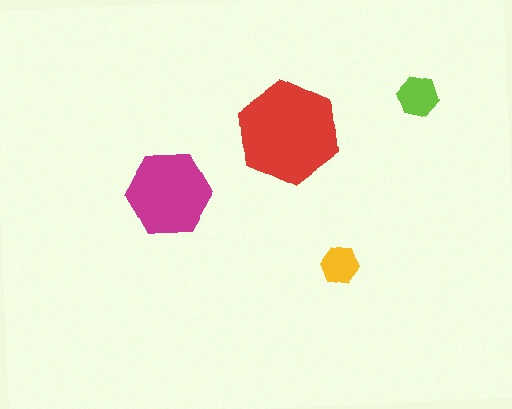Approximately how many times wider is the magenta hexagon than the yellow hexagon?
About 2 times wider.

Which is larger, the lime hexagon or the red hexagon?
The red one.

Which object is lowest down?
The yellow hexagon is bottommost.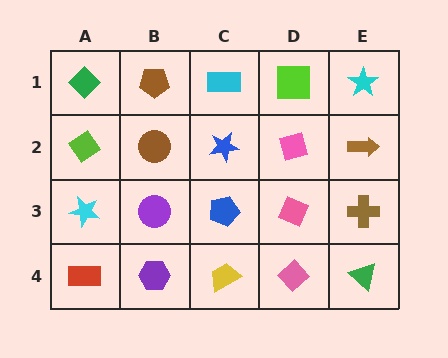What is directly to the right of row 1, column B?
A cyan rectangle.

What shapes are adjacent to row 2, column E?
A cyan star (row 1, column E), a brown cross (row 3, column E), a pink diamond (row 2, column D).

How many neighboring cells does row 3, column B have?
4.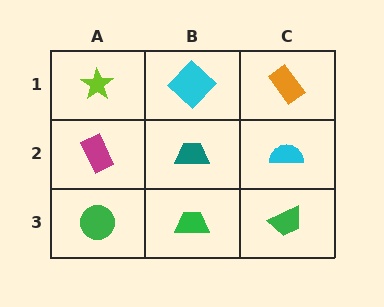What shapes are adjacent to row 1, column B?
A teal trapezoid (row 2, column B), a lime star (row 1, column A), an orange rectangle (row 1, column C).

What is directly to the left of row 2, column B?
A magenta rectangle.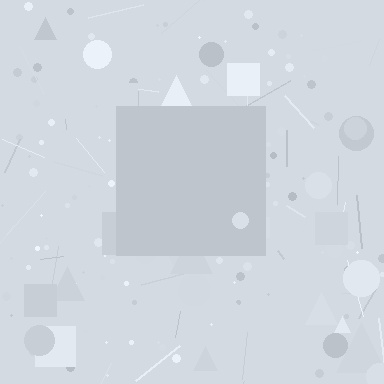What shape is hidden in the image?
A square is hidden in the image.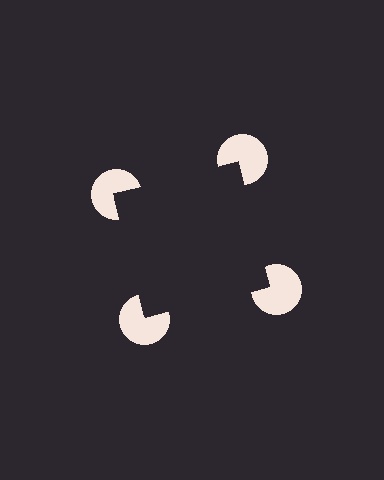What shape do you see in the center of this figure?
An illusory square — its edges are inferred from the aligned wedge cuts in the pac-man discs, not physically drawn.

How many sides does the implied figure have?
4 sides.